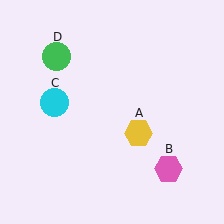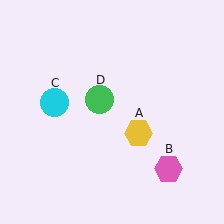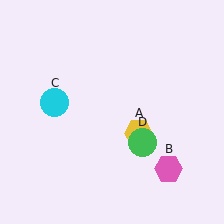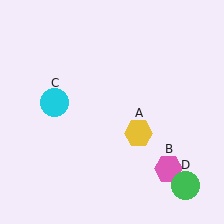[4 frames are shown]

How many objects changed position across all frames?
1 object changed position: green circle (object D).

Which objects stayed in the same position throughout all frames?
Yellow hexagon (object A) and pink hexagon (object B) and cyan circle (object C) remained stationary.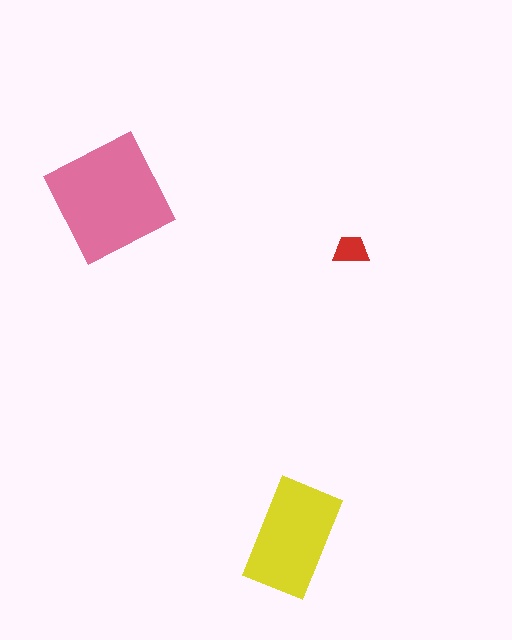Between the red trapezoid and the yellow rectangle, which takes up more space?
The yellow rectangle.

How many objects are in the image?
There are 3 objects in the image.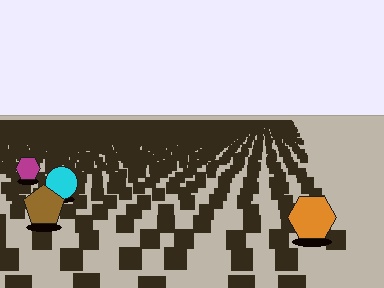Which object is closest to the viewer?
The orange hexagon is closest. The texture marks near it are larger and more spread out.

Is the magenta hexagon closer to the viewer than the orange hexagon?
No. The orange hexagon is closer — you can tell from the texture gradient: the ground texture is coarser near it.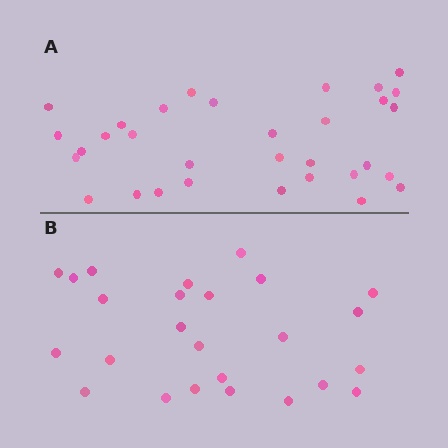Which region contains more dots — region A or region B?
Region A (the top region) has more dots.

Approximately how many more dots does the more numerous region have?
Region A has roughly 8 or so more dots than region B.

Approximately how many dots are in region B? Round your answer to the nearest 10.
About 20 dots. (The exact count is 25, which rounds to 20.)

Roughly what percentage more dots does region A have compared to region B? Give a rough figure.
About 30% more.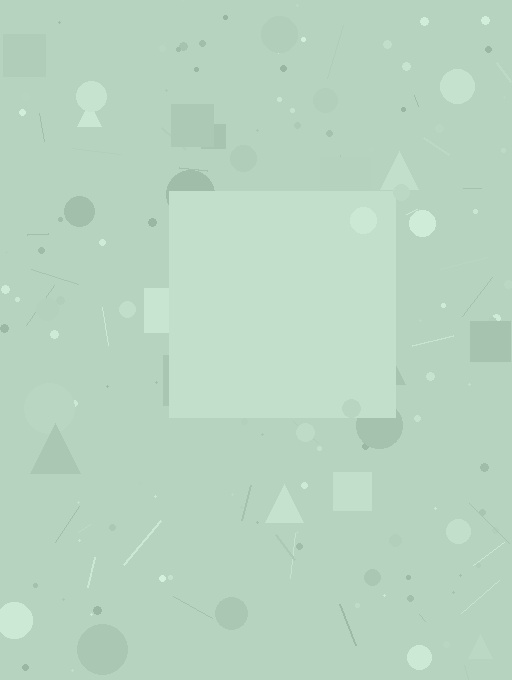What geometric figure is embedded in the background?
A square is embedded in the background.